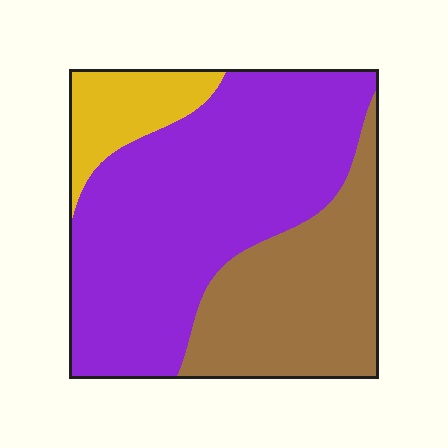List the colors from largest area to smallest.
From largest to smallest: purple, brown, yellow.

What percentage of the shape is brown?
Brown takes up about one third (1/3) of the shape.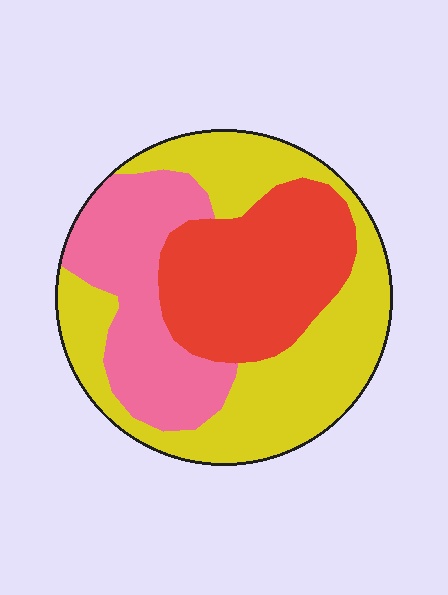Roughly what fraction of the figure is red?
Red covers 29% of the figure.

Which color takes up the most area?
Yellow, at roughly 45%.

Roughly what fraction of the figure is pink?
Pink takes up about one quarter (1/4) of the figure.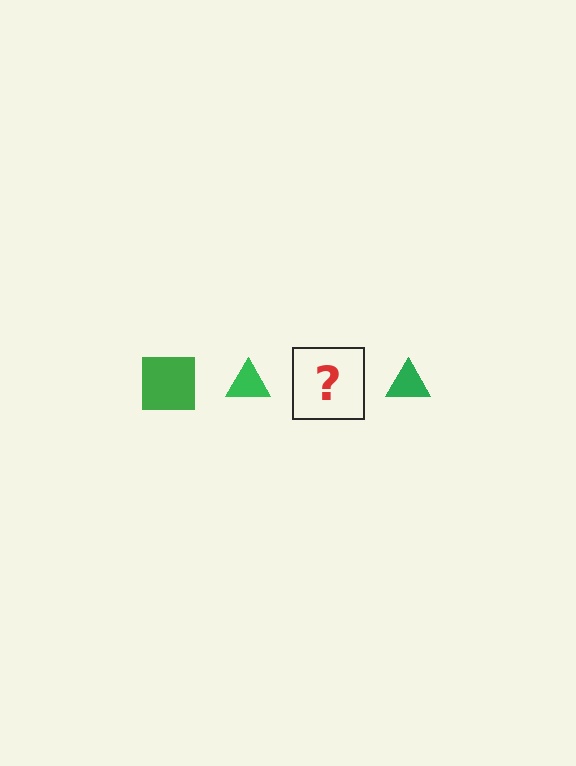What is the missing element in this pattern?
The missing element is a green square.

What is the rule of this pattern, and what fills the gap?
The rule is that the pattern cycles through square, triangle shapes in green. The gap should be filled with a green square.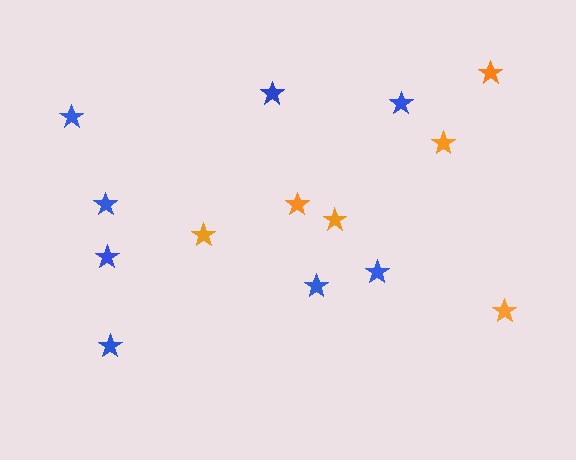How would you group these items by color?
There are 2 groups: one group of orange stars (6) and one group of blue stars (8).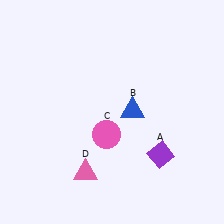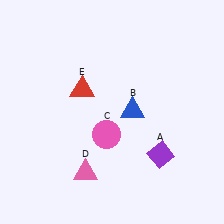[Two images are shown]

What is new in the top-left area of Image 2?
A red triangle (E) was added in the top-left area of Image 2.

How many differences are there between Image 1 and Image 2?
There is 1 difference between the two images.